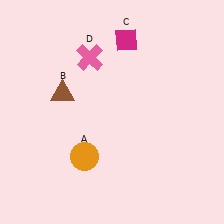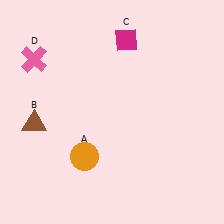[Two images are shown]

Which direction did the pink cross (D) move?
The pink cross (D) moved left.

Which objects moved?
The objects that moved are: the brown triangle (B), the pink cross (D).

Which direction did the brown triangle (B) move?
The brown triangle (B) moved down.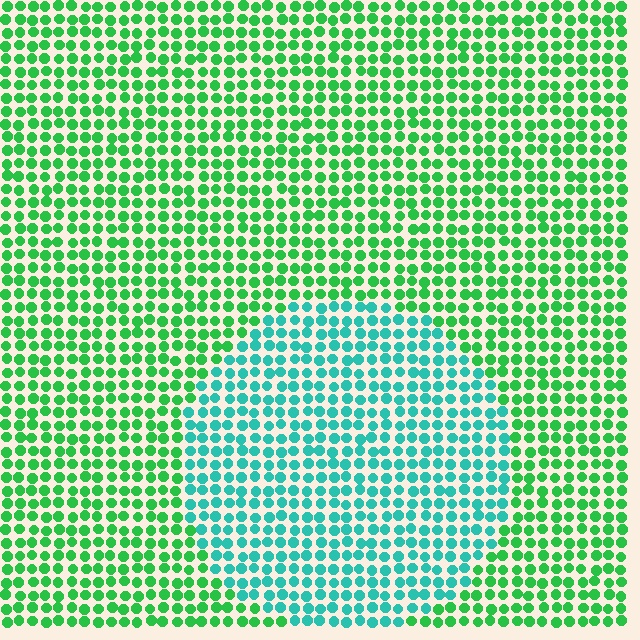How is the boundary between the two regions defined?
The boundary is defined purely by a slight shift in hue (about 41 degrees). Spacing, size, and orientation are identical on both sides.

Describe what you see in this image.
The image is filled with small green elements in a uniform arrangement. A circle-shaped region is visible where the elements are tinted to a slightly different hue, forming a subtle color boundary.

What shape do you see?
I see a circle.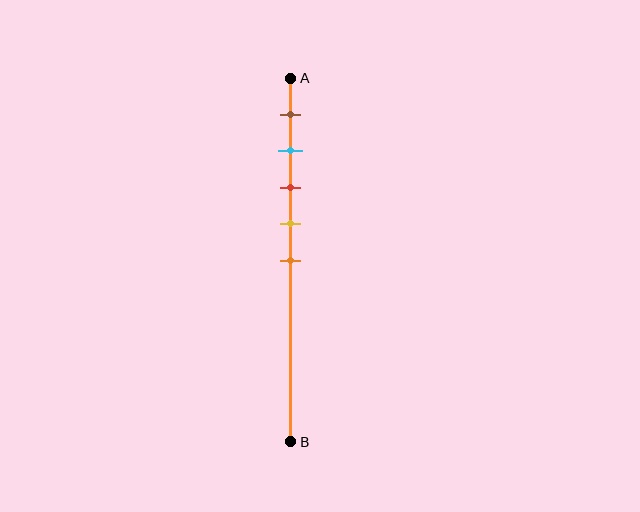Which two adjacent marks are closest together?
The cyan and red marks are the closest adjacent pair.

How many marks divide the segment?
There are 5 marks dividing the segment.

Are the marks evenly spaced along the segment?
Yes, the marks are approximately evenly spaced.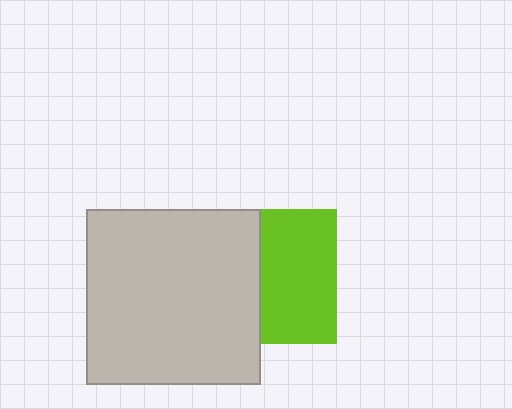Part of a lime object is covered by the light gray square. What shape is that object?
It is a square.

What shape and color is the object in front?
The object in front is a light gray square.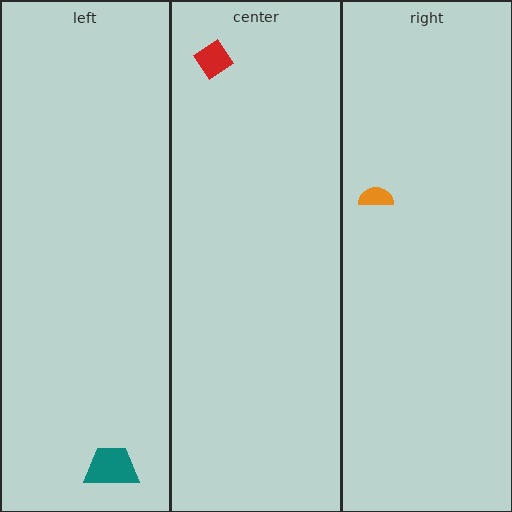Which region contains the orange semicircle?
The right region.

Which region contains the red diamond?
The center region.